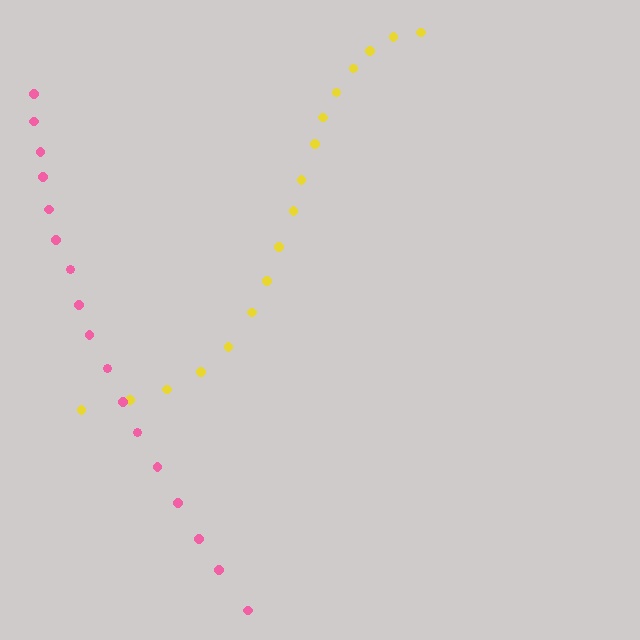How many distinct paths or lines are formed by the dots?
There are 2 distinct paths.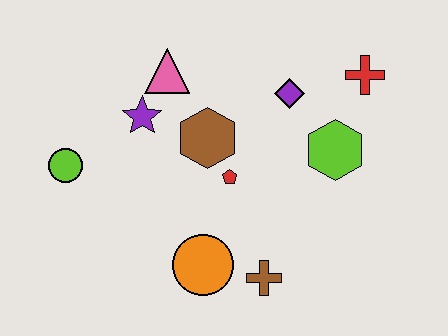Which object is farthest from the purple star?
The red cross is farthest from the purple star.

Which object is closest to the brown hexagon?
The red pentagon is closest to the brown hexagon.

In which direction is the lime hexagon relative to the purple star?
The lime hexagon is to the right of the purple star.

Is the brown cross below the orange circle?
Yes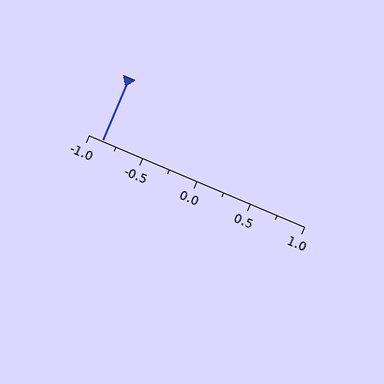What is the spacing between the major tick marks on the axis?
The major ticks are spaced 0.5 apart.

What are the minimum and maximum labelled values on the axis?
The axis runs from -1.0 to 1.0.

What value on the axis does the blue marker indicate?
The marker indicates approximately -0.88.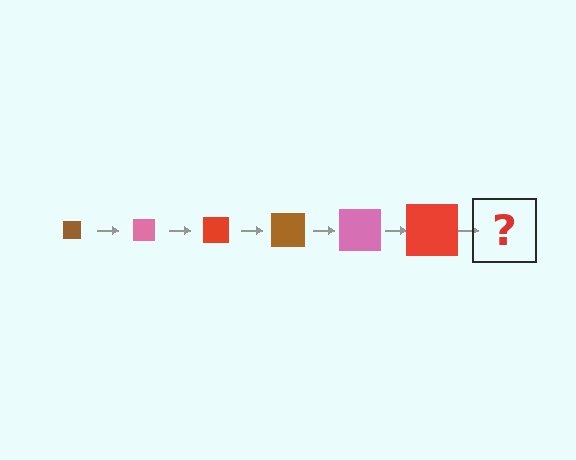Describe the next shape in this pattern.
It should be a brown square, larger than the previous one.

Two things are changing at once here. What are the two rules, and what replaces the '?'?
The two rules are that the square grows larger each step and the color cycles through brown, pink, and red. The '?' should be a brown square, larger than the previous one.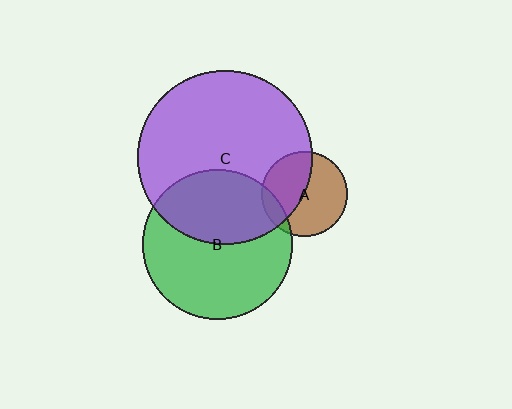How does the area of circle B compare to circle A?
Approximately 3.1 times.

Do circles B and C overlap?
Yes.